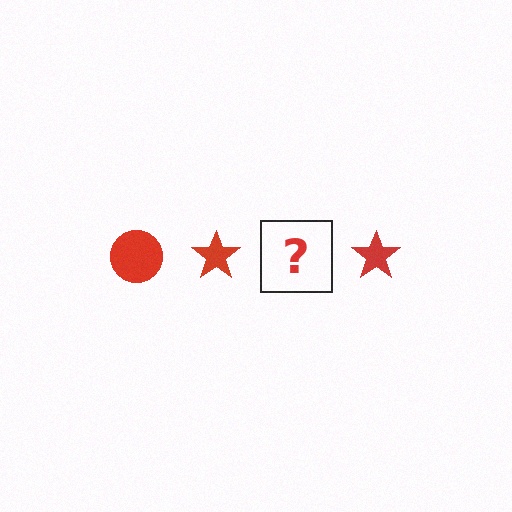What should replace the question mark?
The question mark should be replaced with a red circle.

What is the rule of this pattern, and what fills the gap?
The rule is that the pattern cycles through circle, star shapes in red. The gap should be filled with a red circle.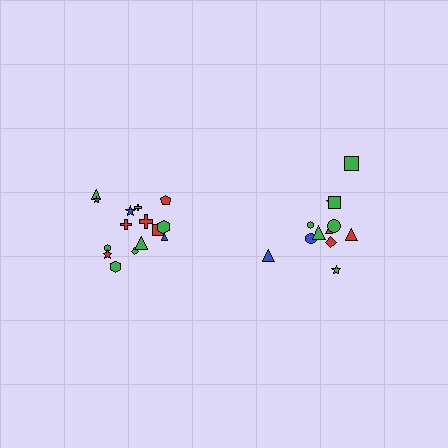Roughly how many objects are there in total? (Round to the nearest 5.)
Roughly 25 objects in total.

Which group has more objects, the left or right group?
The left group.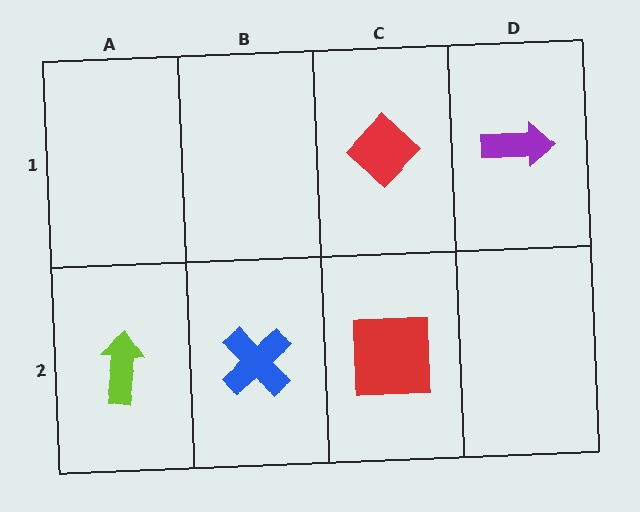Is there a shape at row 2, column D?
No, that cell is empty.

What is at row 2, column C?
A red square.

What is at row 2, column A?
A lime arrow.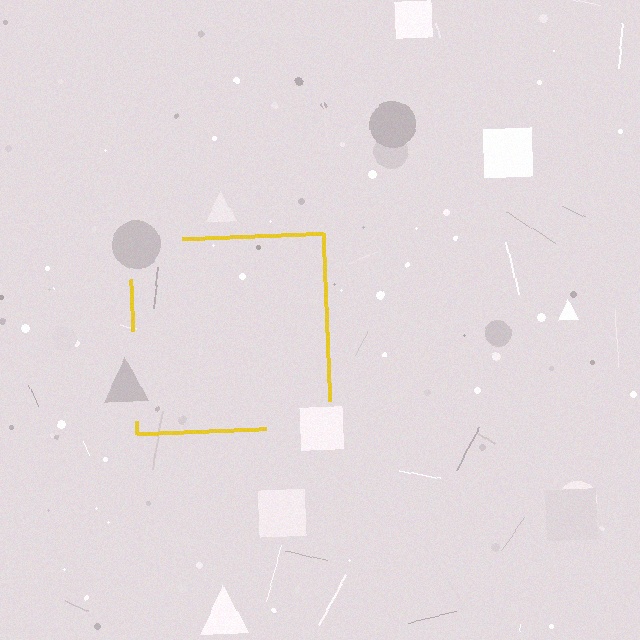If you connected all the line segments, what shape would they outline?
They would outline a square.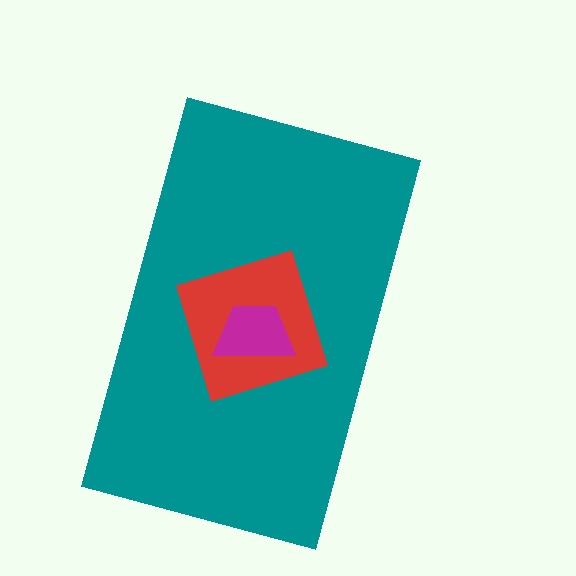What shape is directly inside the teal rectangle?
The red diamond.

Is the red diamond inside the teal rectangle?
Yes.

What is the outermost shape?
The teal rectangle.